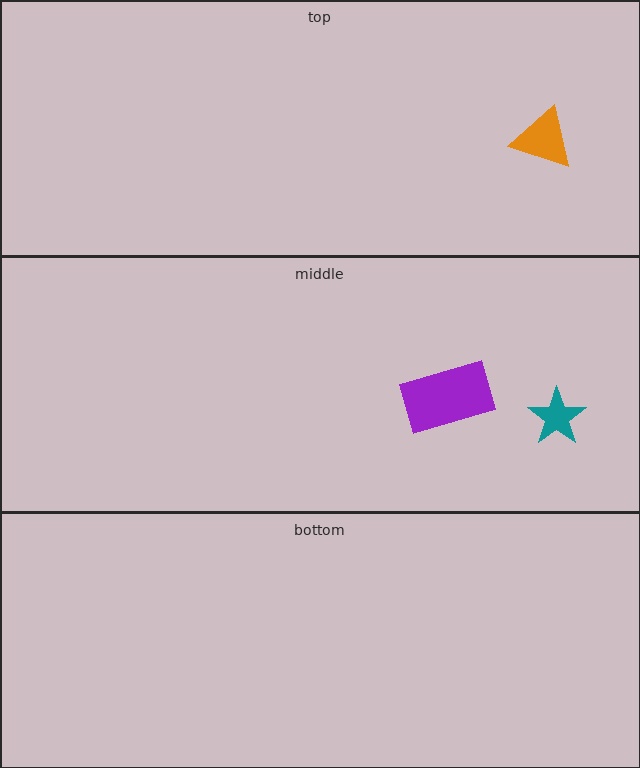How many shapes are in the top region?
1.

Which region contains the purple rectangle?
The middle region.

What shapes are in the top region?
The orange triangle.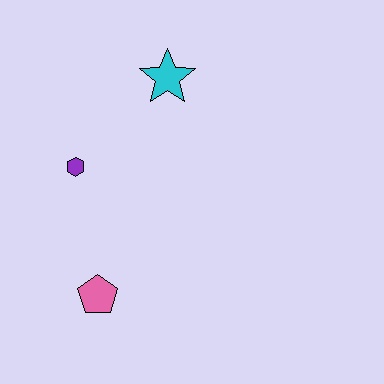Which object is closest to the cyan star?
The purple hexagon is closest to the cyan star.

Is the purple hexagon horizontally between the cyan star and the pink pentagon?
No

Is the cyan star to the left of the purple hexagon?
No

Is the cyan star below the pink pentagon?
No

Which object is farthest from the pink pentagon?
The cyan star is farthest from the pink pentagon.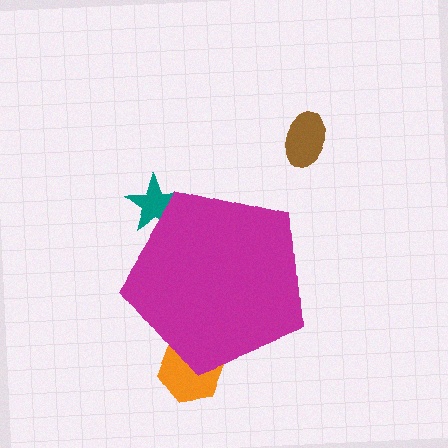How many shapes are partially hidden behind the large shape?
2 shapes are partially hidden.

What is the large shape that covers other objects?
A magenta pentagon.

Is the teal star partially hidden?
Yes, the teal star is partially hidden behind the magenta pentagon.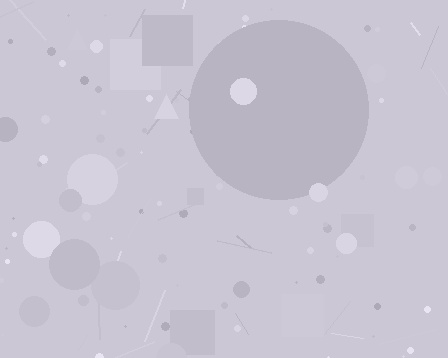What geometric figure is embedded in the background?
A circle is embedded in the background.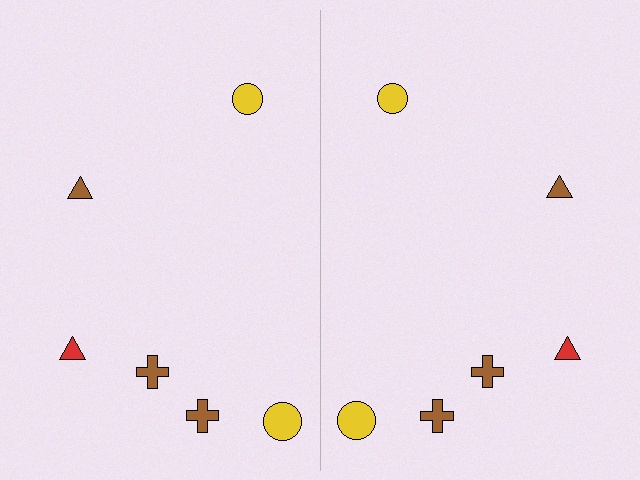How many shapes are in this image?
There are 12 shapes in this image.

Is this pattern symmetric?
Yes, this pattern has bilateral (reflection) symmetry.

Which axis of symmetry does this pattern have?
The pattern has a vertical axis of symmetry running through the center of the image.